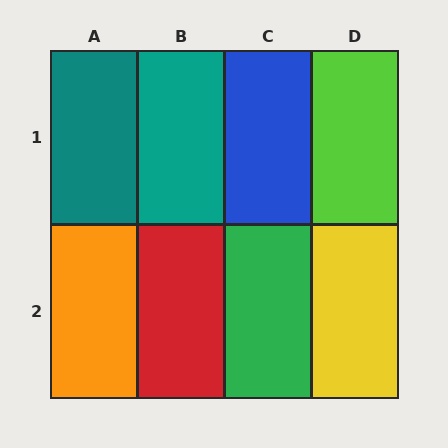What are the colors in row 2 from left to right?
Orange, red, green, yellow.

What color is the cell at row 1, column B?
Teal.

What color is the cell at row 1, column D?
Lime.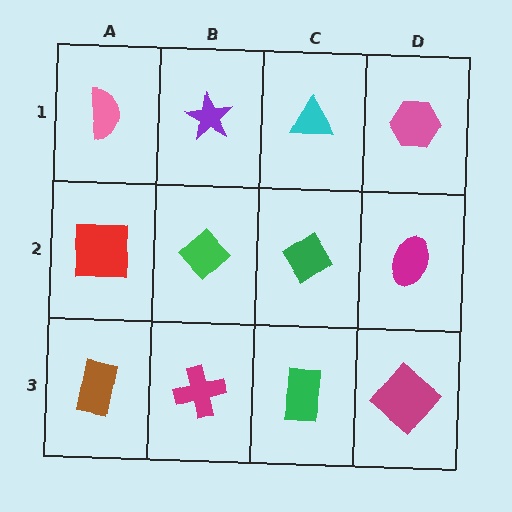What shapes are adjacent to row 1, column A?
A red square (row 2, column A), a purple star (row 1, column B).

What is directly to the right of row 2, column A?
A green diamond.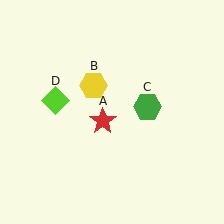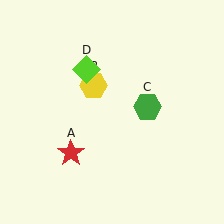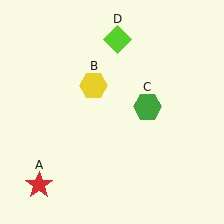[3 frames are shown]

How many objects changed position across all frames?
2 objects changed position: red star (object A), lime diamond (object D).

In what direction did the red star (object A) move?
The red star (object A) moved down and to the left.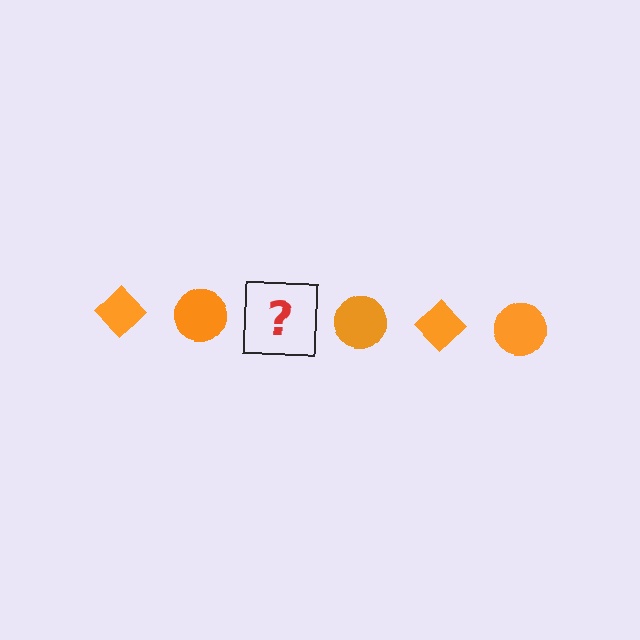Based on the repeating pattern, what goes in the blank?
The blank should be an orange diamond.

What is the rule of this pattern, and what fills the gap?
The rule is that the pattern cycles through diamond, circle shapes in orange. The gap should be filled with an orange diamond.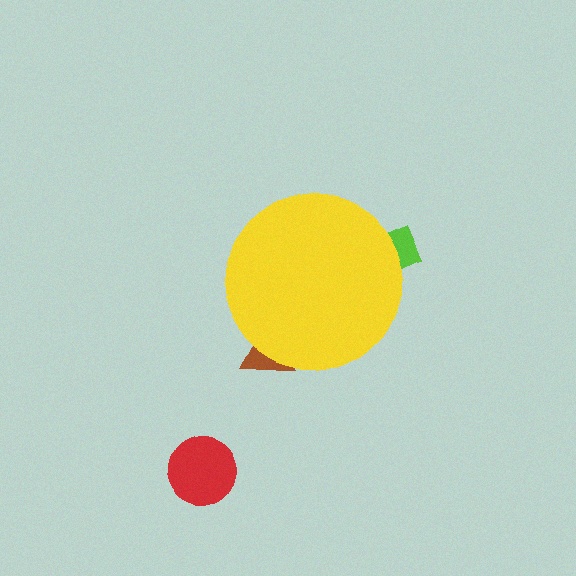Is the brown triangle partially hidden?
Yes, the brown triangle is partially hidden behind the yellow circle.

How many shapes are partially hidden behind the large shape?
2 shapes are partially hidden.